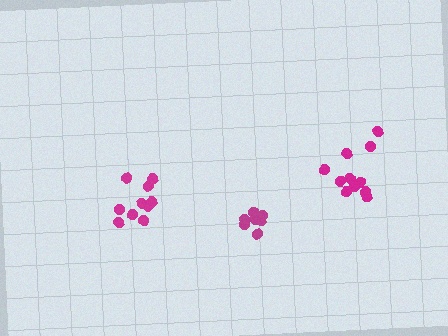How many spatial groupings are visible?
There are 3 spatial groupings.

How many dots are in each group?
Group 1: 11 dots, Group 2: 7 dots, Group 3: 10 dots (28 total).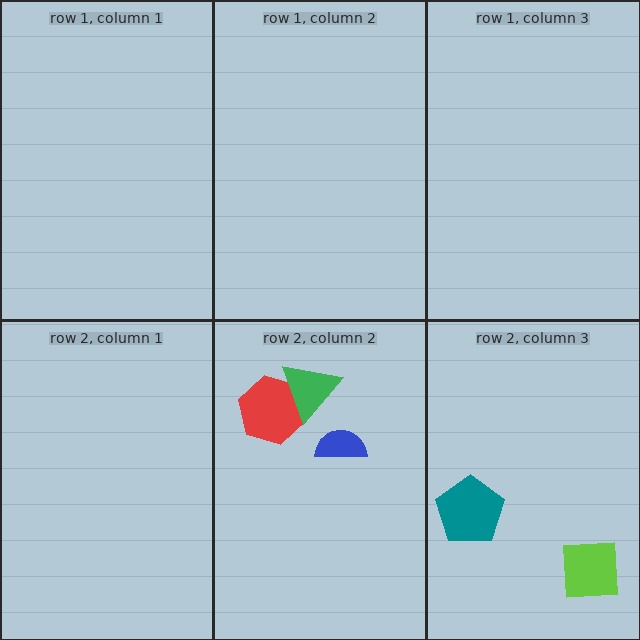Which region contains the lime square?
The row 2, column 3 region.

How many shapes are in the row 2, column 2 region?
3.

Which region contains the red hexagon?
The row 2, column 2 region.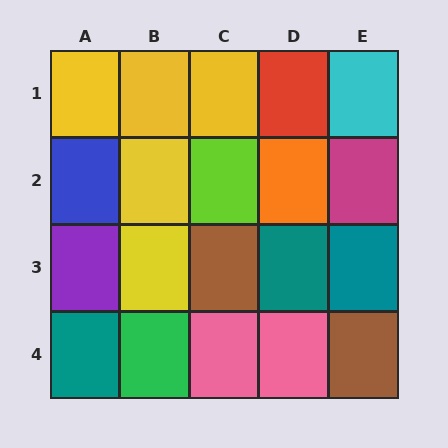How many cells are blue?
1 cell is blue.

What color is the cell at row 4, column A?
Teal.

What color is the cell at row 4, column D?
Pink.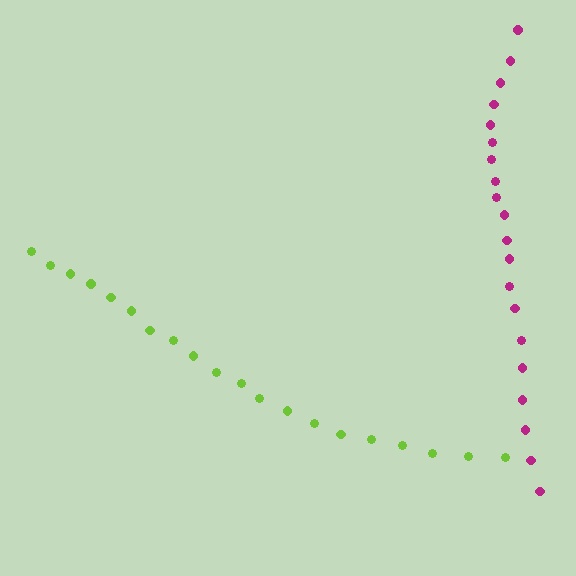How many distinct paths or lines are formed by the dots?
There are 2 distinct paths.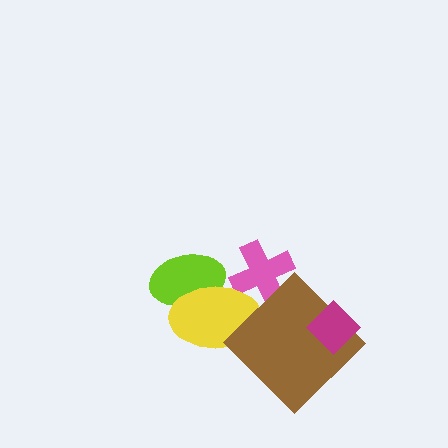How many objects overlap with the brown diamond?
2 objects overlap with the brown diamond.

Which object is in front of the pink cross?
The yellow ellipse is in front of the pink cross.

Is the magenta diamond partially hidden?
No, no other shape covers it.